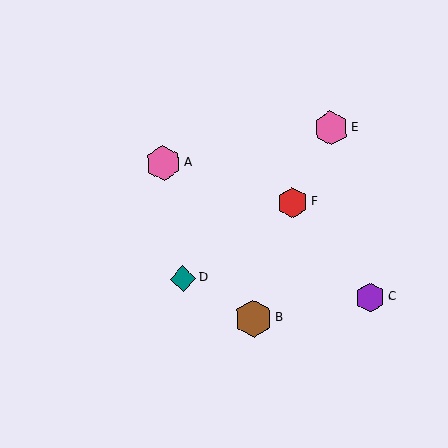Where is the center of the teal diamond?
The center of the teal diamond is at (183, 279).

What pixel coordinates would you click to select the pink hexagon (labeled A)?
Click at (163, 163) to select the pink hexagon A.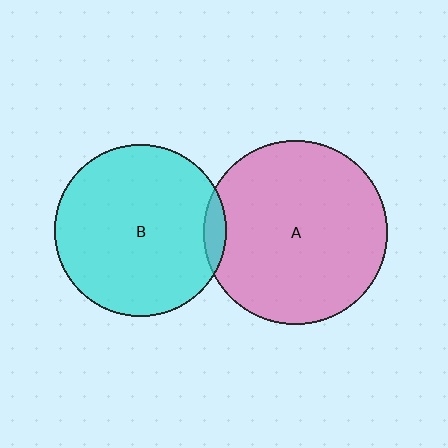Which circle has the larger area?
Circle A (pink).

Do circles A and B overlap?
Yes.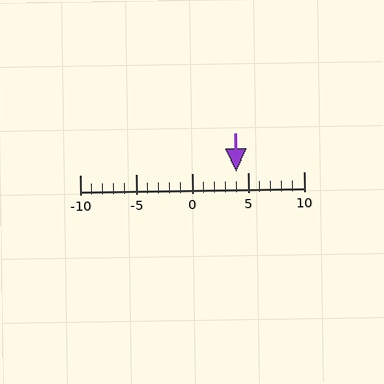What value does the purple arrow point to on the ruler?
The purple arrow points to approximately 4.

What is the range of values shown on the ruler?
The ruler shows values from -10 to 10.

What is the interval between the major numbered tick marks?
The major tick marks are spaced 5 units apart.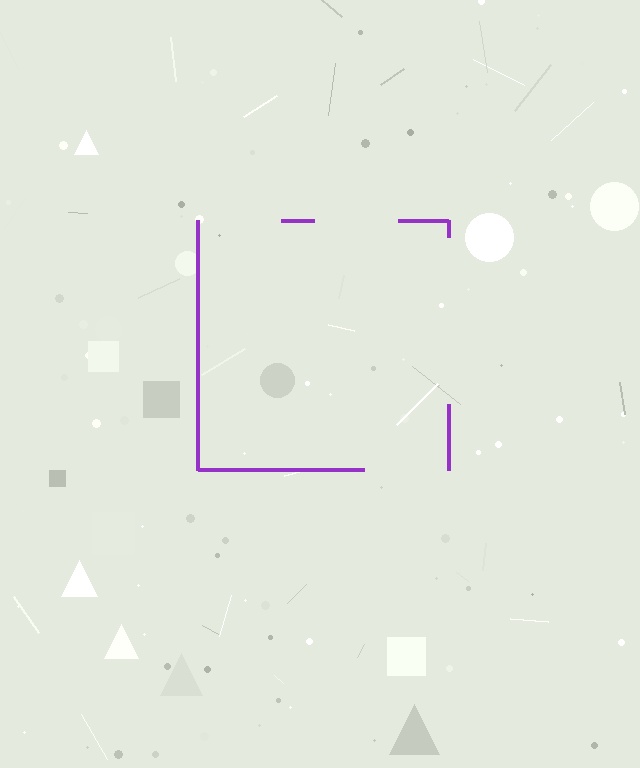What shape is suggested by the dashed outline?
The dashed outline suggests a square.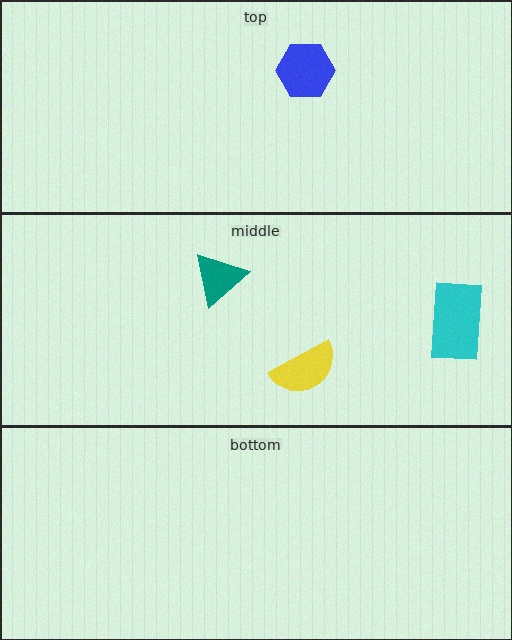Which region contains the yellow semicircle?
The middle region.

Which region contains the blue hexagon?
The top region.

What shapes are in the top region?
The blue hexagon.